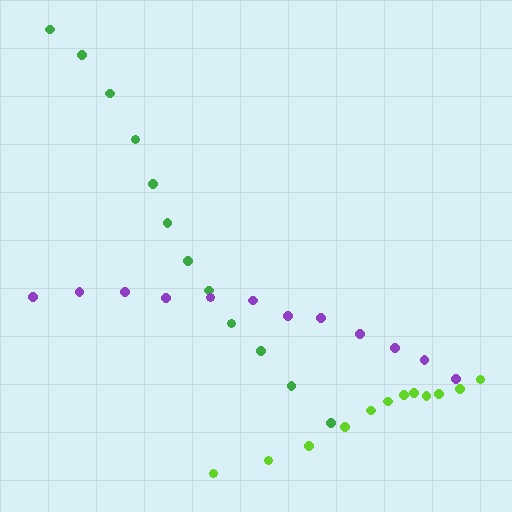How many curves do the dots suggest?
There are 3 distinct paths.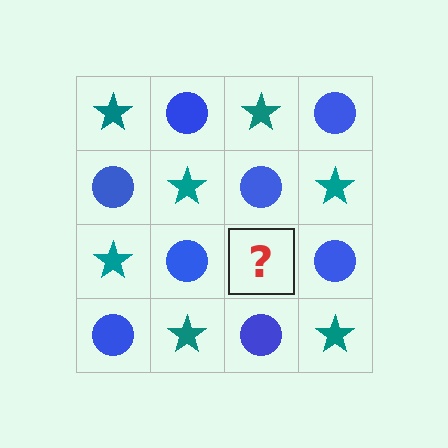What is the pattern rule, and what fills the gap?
The rule is that it alternates teal star and blue circle in a checkerboard pattern. The gap should be filled with a teal star.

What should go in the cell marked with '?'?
The missing cell should contain a teal star.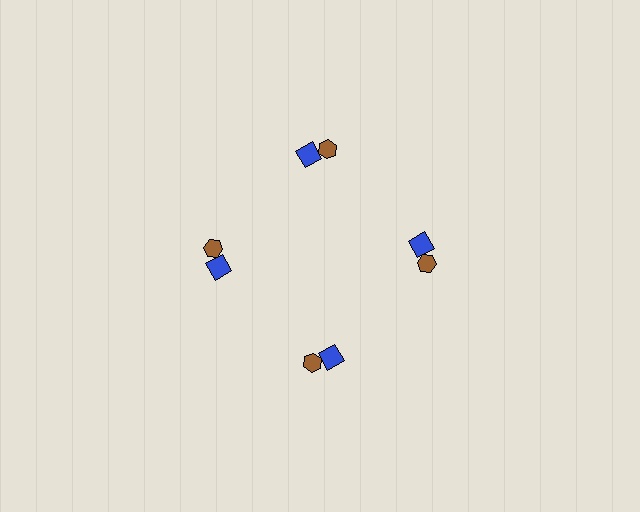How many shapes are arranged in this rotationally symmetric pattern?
There are 8 shapes, arranged in 4 groups of 2.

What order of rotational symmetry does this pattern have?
This pattern has 4-fold rotational symmetry.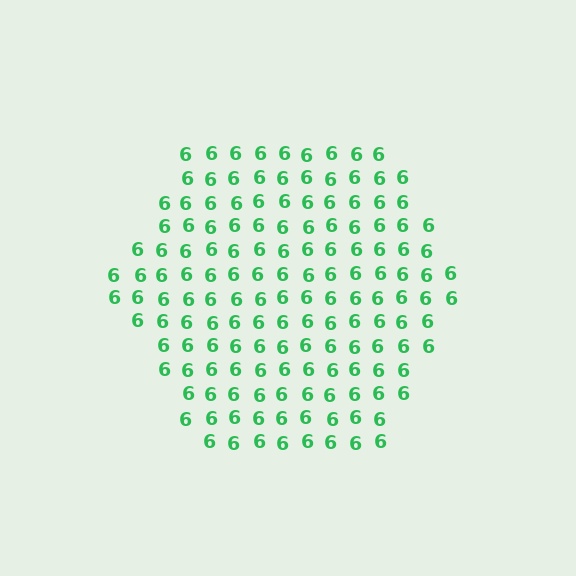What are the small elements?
The small elements are digit 6's.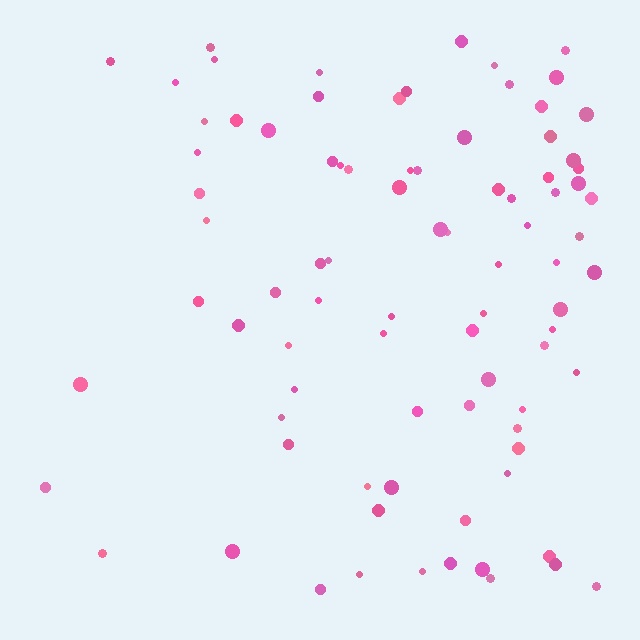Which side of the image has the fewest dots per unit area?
The left.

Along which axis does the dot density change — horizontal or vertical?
Horizontal.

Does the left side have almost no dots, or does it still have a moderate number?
Still a moderate number, just noticeably fewer than the right.